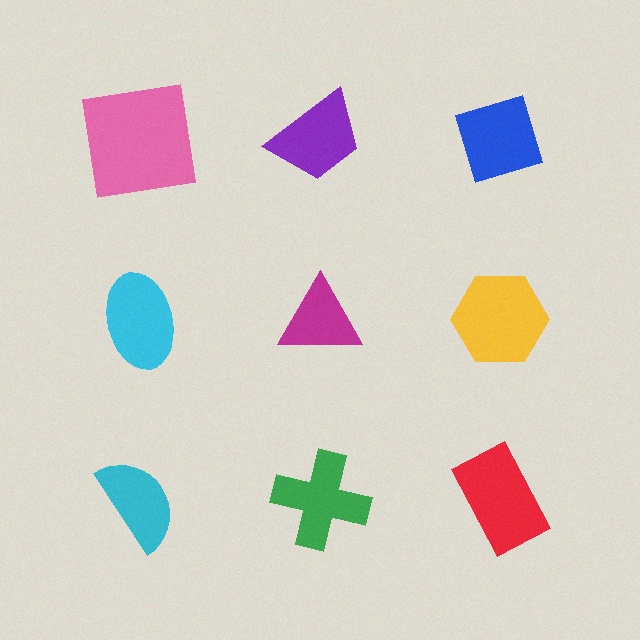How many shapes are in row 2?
3 shapes.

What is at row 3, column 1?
A cyan semicircle.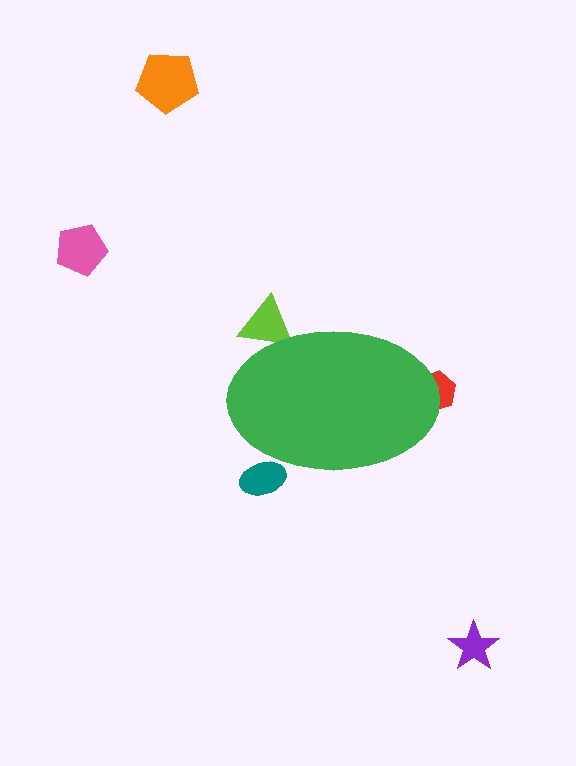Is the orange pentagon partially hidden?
No, the orange pentagon is fully visible.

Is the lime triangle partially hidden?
Yes, the lime triangle is partially hidden behind the green ellipse.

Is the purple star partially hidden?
No, the purple star is fully visible.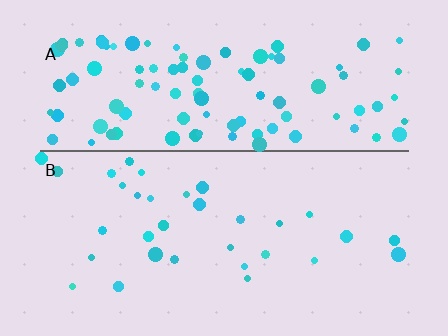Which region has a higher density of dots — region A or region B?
A (the top).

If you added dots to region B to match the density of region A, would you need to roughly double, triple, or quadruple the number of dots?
Approximately triple.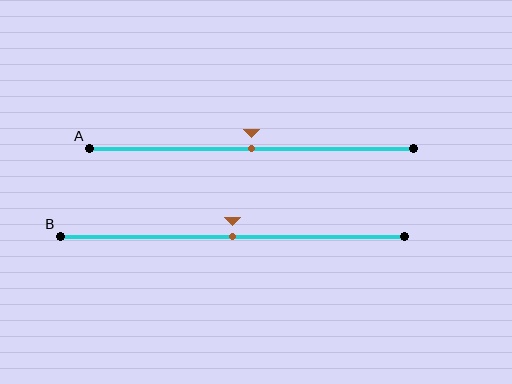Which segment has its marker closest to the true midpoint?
Segment A has its marker closest to the true midpoint.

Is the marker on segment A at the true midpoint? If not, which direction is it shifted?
Yes, the marker on segment A is at the true midpoint.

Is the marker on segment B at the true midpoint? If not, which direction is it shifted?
Yes, the marker on segment B is at the true midpoint.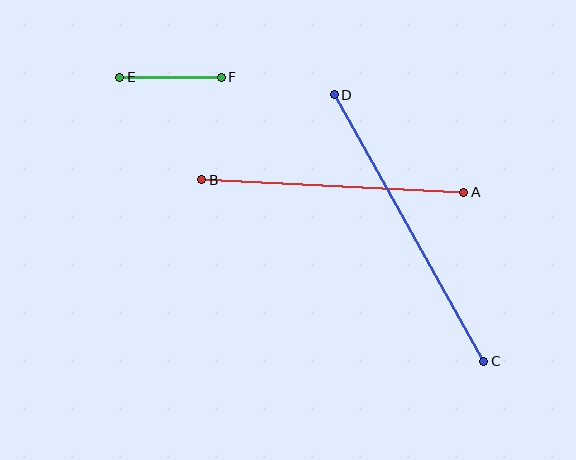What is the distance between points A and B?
The distance is approximately 262 pixels.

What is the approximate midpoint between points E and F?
The midpoint is at approximately (171, 77) pixels.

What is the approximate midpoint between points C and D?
The midpoint is at approximately (409, 228) pixels.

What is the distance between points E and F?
The distance is approximately 101 pixels.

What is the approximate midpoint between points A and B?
The midpoint is at approximately (333, 186) pixels.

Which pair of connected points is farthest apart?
Points C and D are farthest apart.